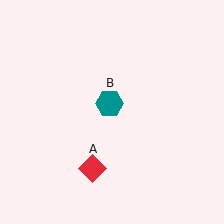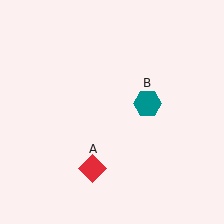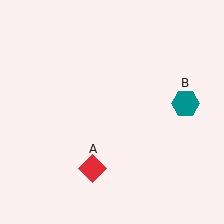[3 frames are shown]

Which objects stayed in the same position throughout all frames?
Red diamond (object A) remained stationary.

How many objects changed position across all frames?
1 object changed position: teal hexagon (object B).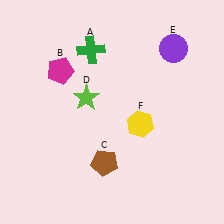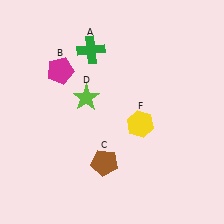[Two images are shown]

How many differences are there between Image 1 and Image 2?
There is 1 difference between the two images.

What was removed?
The purple circle (E) was removed in Image 2.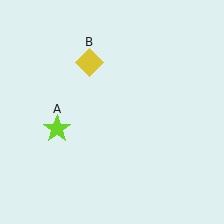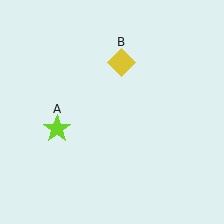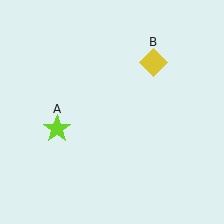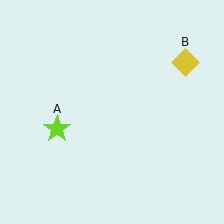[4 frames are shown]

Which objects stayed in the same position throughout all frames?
Lime star (object A) remained stationary.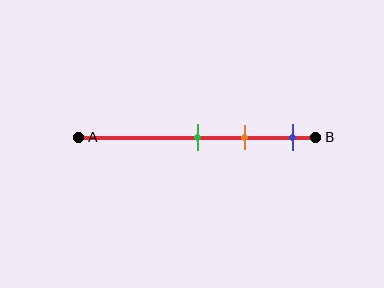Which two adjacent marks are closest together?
The green and orange marks are the closest adjacent pair.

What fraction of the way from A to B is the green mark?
The green mark is approximately 50% (0.5) of the way from A to B.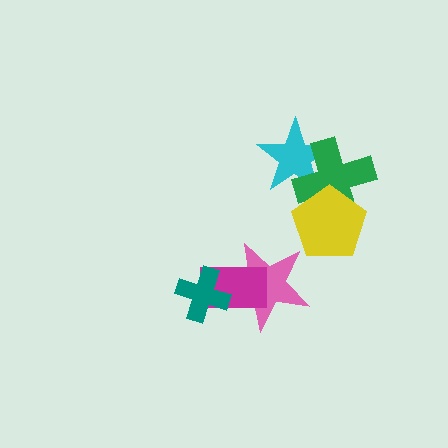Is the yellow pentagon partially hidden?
No, no other shape covers it.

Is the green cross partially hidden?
Yes, it is partially covered by another shape.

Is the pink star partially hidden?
Yes, it is partially covered by another shape.